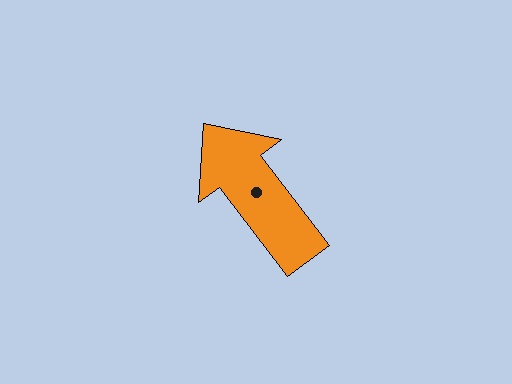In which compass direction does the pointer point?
Northwest.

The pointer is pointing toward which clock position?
Roughly 11 o'clock.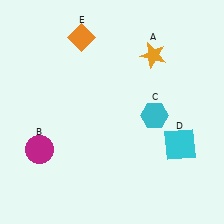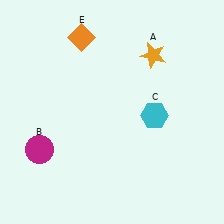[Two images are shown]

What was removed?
The cyan square (D) was removed in Image 2.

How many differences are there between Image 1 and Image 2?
There is 1 difference between the two images.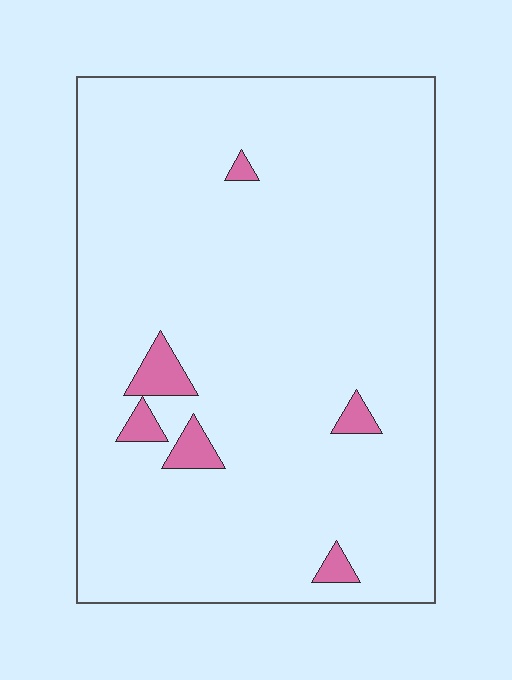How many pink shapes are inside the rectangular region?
6.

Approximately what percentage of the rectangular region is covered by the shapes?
Approximately 5%.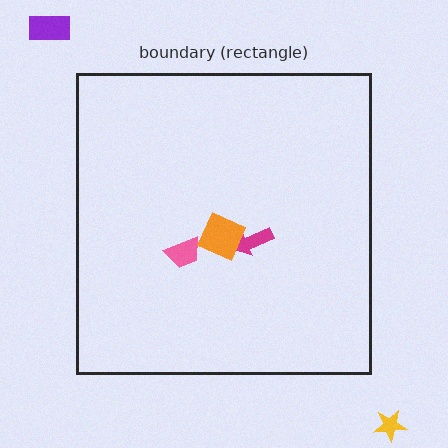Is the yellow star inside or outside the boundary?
Outside.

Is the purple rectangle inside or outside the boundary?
Outside.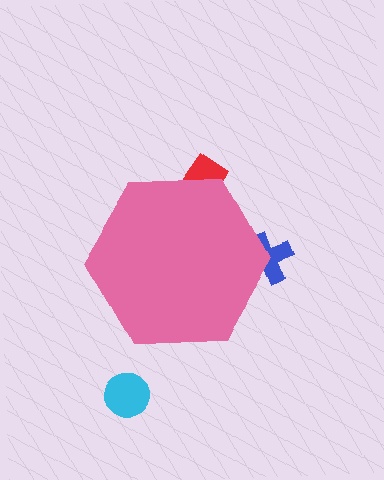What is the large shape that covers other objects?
A pink hexagon.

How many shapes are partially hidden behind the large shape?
2 shapes are partially hidden.